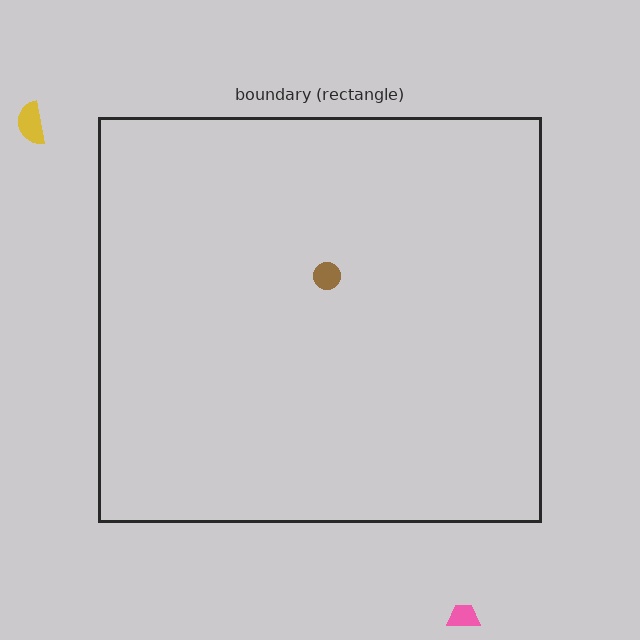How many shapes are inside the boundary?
1 inside, 2 outside.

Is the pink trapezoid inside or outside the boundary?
Outside.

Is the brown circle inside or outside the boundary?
Inside.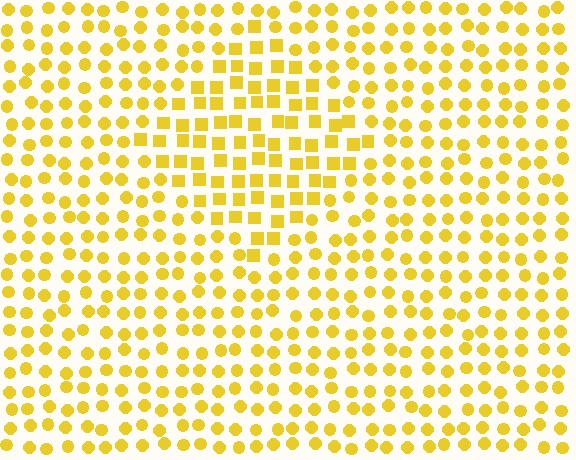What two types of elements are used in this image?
The image uses squares inside the diamond region and circles outside it.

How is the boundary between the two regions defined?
The boundary is defined by a change in element shape: squares inside vs. circles outside. All elements share the same color and spacing.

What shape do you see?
I see a diamond.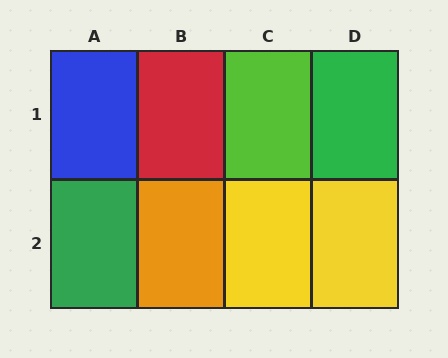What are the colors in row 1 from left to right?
Blue, red, lime, green.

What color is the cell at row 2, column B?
Orange.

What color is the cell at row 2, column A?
Green.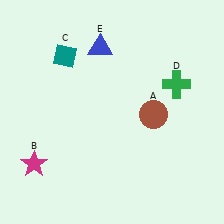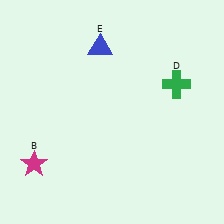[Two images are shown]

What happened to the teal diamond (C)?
The teal diamond (C) was removed in Image 2. It was in the top-left area of Image 1.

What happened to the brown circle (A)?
The brown circle (A) was removed in Image 2. It was in the bottom-right area of Image 1.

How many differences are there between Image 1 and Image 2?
There are 2 differences between the two images.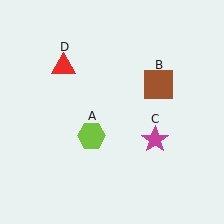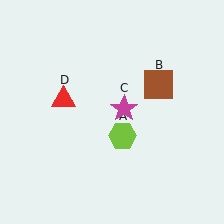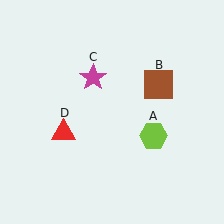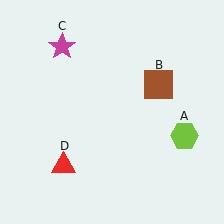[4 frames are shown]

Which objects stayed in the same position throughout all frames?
Brown square (object B) remained stationary.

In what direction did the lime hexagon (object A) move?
The lime hexagon (object A) moved right.